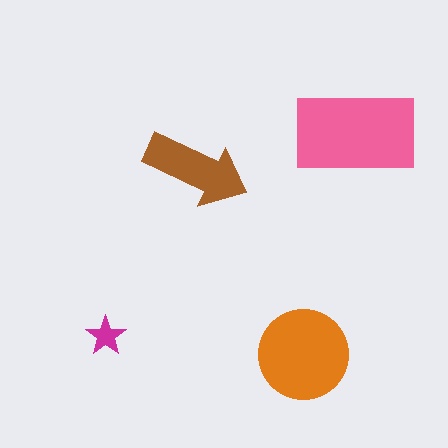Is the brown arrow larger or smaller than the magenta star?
Larger.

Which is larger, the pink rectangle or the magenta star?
The pink rectangle.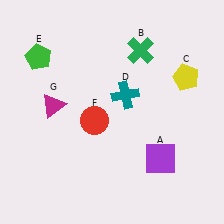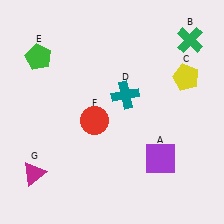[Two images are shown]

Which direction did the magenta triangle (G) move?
The magenta triangle (G) moved down.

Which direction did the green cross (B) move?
The green cross (B) moved right.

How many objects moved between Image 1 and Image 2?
2 objects moved between the two images.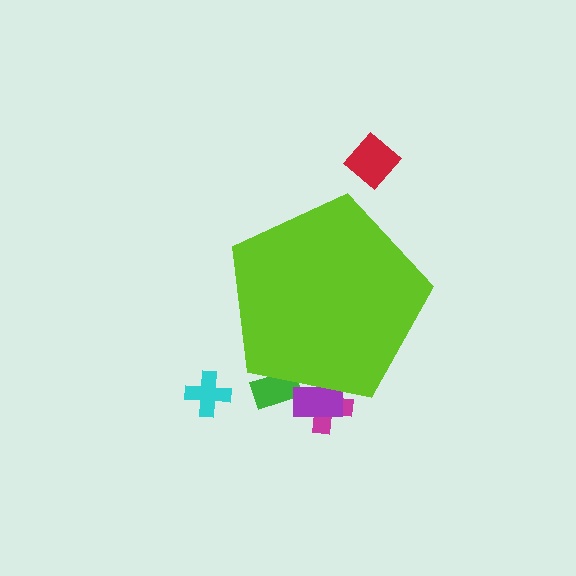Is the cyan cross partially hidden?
No, the cyan cross is fully visible.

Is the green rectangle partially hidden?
Yes, the green rectangle is partially hidden behind the lime pentagon.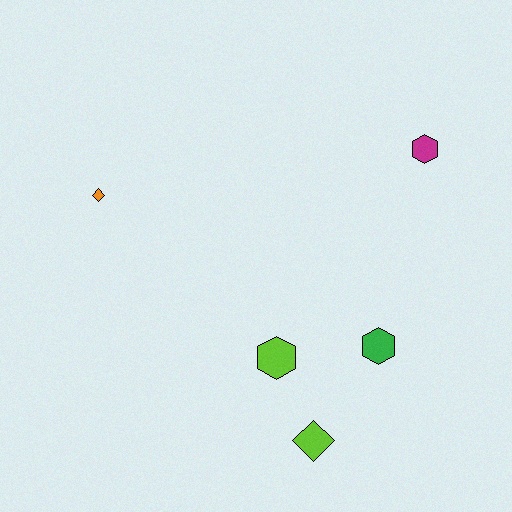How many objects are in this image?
There are 5 objects.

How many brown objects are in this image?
There are no brown objects.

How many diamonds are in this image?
There are 2 diamonds.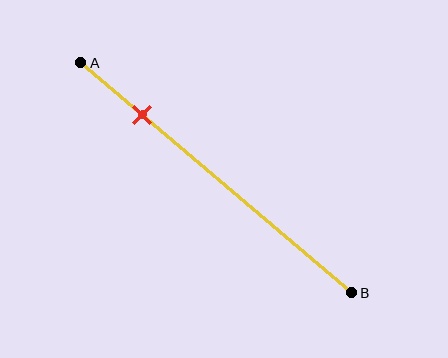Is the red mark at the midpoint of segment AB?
No, the mark is at about 25% from A, not at the 50% midpoint.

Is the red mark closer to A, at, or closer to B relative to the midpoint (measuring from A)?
The red mark is closer to point A than the midpoint of segment AB.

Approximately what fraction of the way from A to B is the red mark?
The red mark is approximately 25% of the way from A to B.